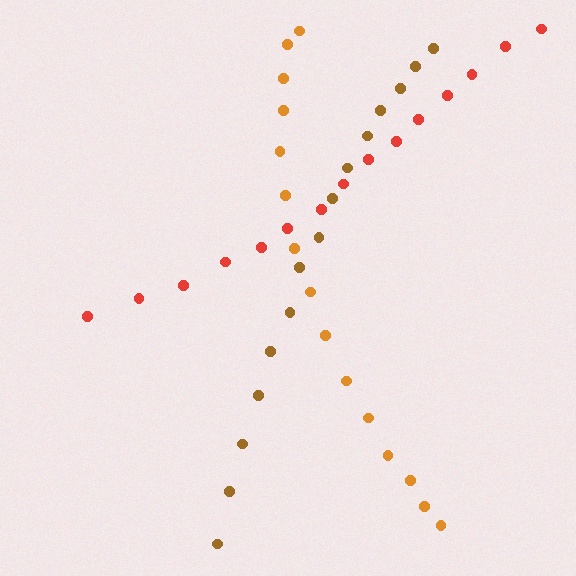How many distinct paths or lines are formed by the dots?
There are 3 distinct paths.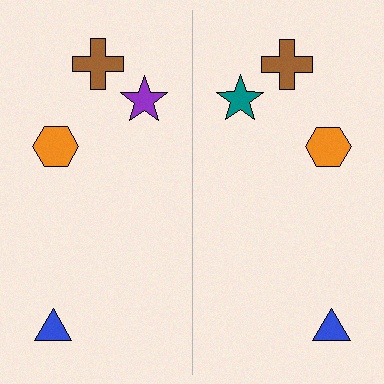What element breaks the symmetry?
The teal star on the right side breaks the symmetry — its mirror counterpart is purple.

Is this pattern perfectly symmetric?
No, the pattern is not perfectly symmetric. The teal star on the right side breaks the symmetry — its mirror counterpart is purple.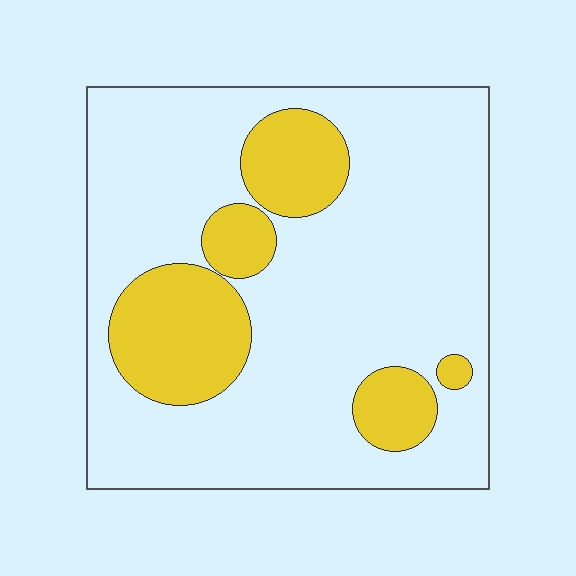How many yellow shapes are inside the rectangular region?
5.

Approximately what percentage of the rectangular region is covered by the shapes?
Approximately 25%.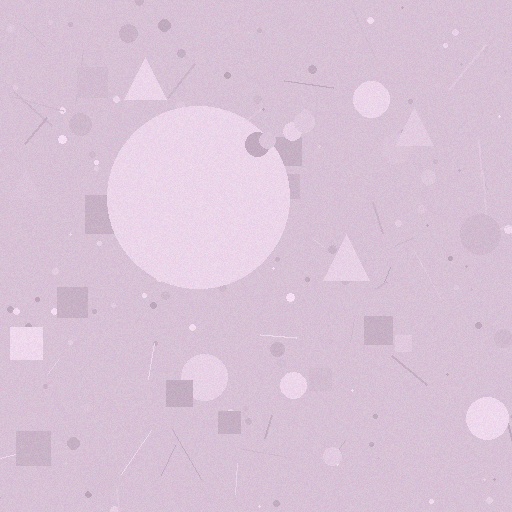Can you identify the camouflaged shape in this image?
The camouflaged shape is a circle.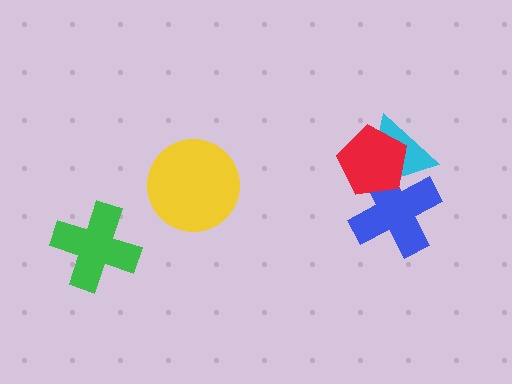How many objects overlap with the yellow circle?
0 objects overlap with the yellow circle.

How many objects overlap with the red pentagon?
2 objects overlap with the red pentagon.